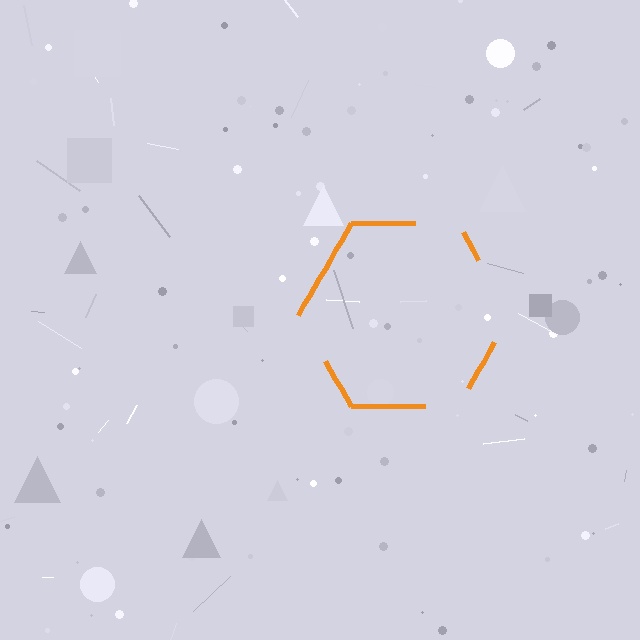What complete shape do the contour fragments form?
The contour fragments form a hexagon.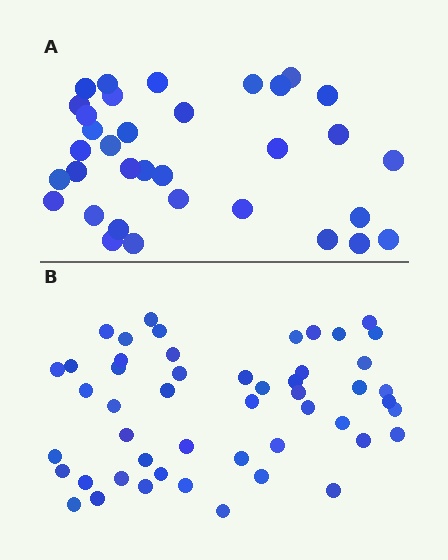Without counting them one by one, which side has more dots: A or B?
Region B (the bottom region) has more dots.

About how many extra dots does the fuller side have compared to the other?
Region B has approximately 15 more dots than region A.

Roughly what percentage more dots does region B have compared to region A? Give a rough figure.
About 45% more.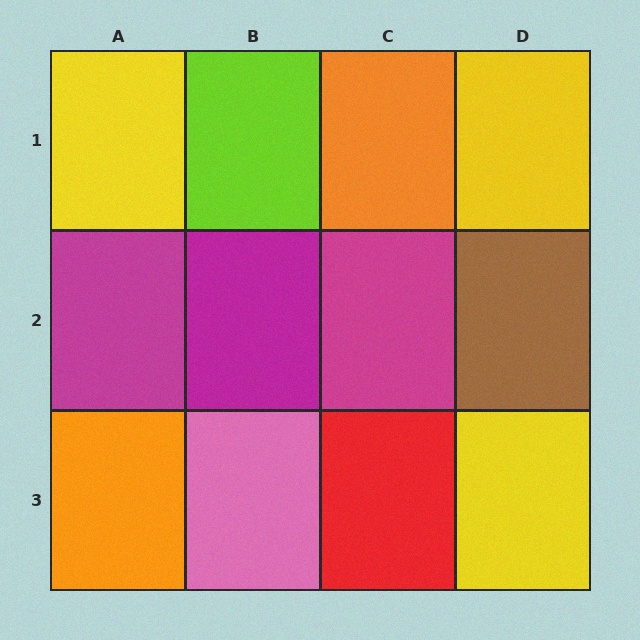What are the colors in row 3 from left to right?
Orange, pink, red, yellow.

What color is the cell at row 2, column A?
Magenta.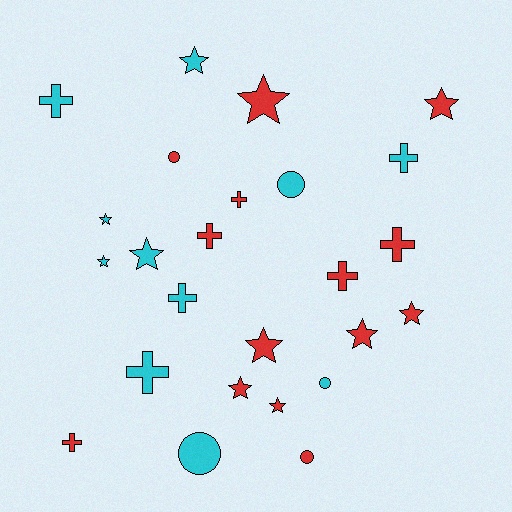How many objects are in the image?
There are 25 objects.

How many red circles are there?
There are 2 red circles.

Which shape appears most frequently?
Star, with 11 objects.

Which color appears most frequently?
Red, with 14 objects.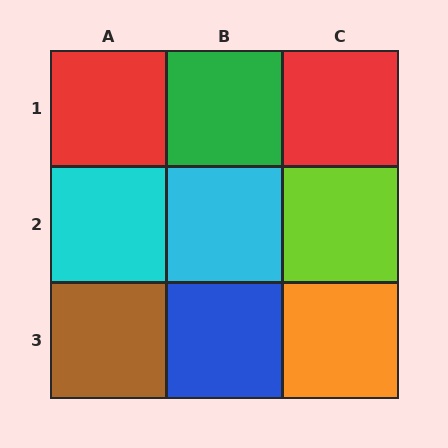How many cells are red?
2 cells are red.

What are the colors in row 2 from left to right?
Cyan, cyan, lime.